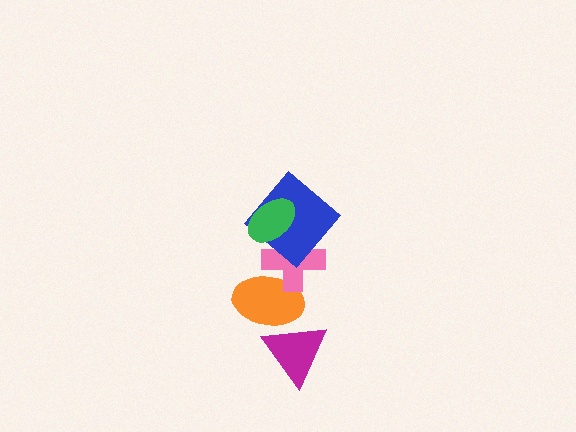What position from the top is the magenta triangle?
The magenta triangle is 5th from the top.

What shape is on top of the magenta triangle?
The orange ellipse is on top of the magenta triangle.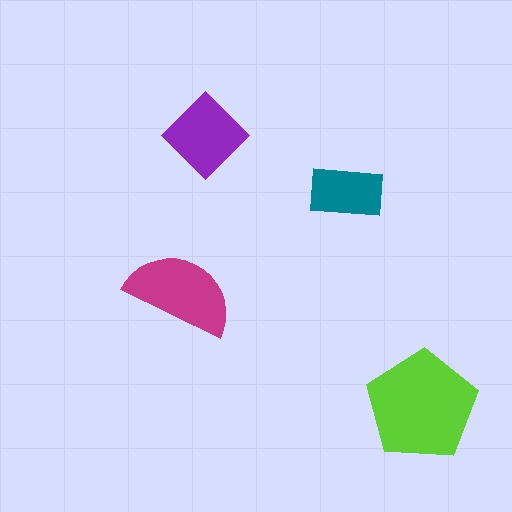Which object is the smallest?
The teal rectangle.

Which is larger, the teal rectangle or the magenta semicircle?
The magenta semicircle.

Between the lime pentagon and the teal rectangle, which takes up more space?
The lime pentagon.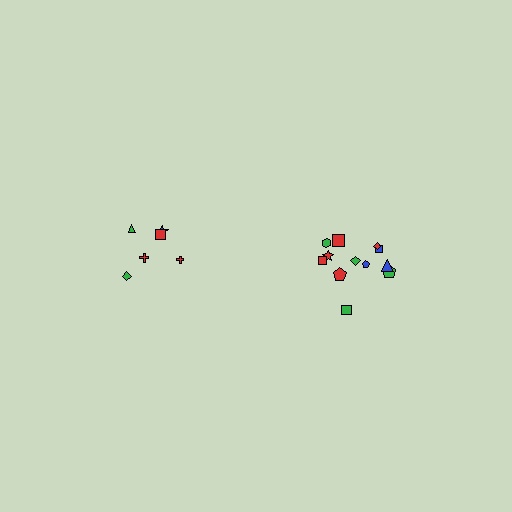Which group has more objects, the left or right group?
The right group.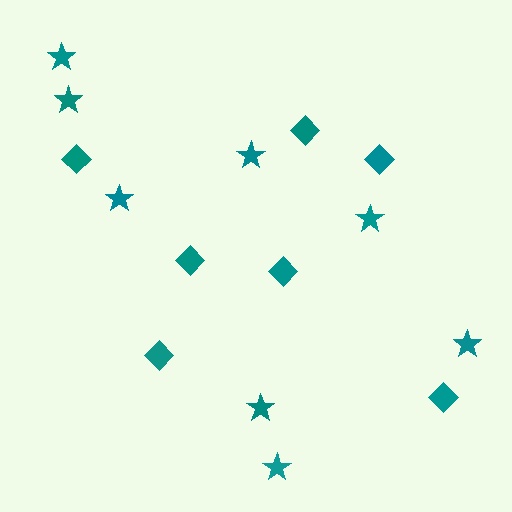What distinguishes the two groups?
There are 2 groups: one group of diamonds (7) and one group of stars (8).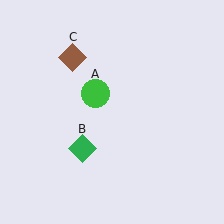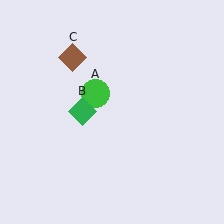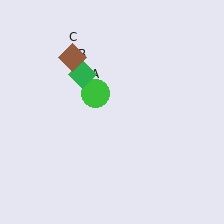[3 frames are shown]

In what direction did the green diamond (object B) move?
The green diamond (object B) moved up.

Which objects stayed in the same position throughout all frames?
Green circle (object A) and brown diamond (object C) remained stationary.